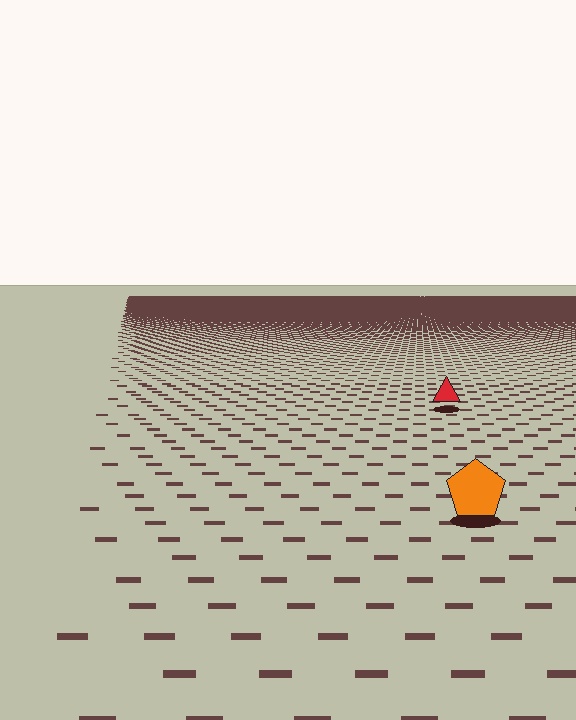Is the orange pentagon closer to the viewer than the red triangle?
Yes. The orange pentagon is closer — you can tell from the texture gradient: the ground texture is coarser near it.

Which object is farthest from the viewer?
The red triangle is farthest from the viewer. It appears smaller and the ground texture around it is denser.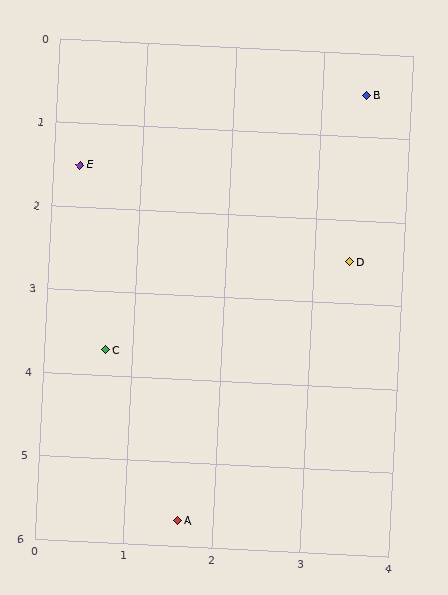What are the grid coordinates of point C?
Point C is at approximately (0.7, 3.7).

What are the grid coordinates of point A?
Point A is at approximately (1.6, 5.7).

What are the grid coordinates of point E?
Point E is at approximately (0.3, 1.5).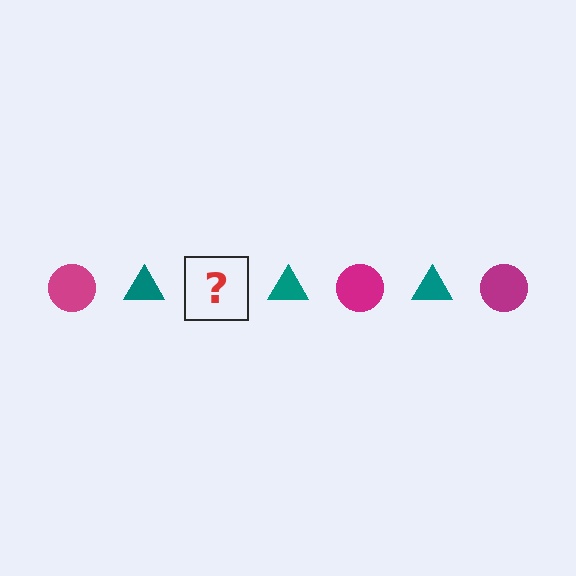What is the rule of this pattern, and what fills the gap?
The rule is that the pattern alternates between magenta circle and teal triangle. The gap should be filled with a magenta circle.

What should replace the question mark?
The question mark should be replaced with a magenta circle.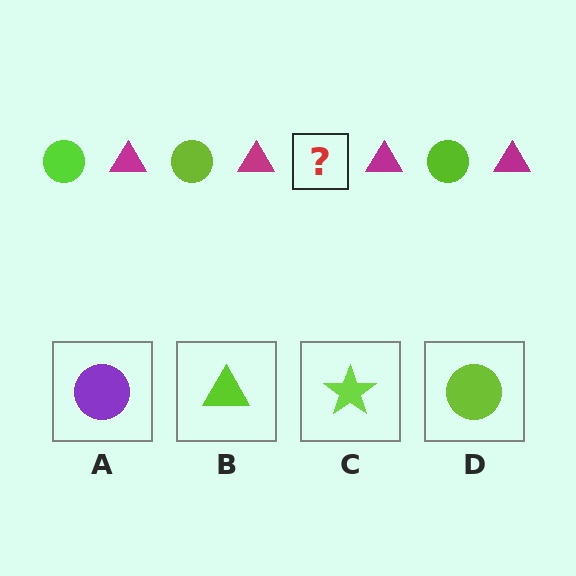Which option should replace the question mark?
Option D.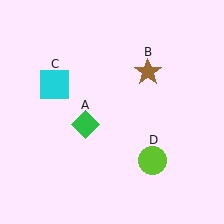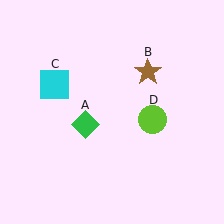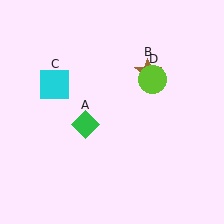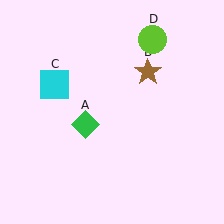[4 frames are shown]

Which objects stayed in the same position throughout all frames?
Green diamond (object A) and brown star (object B) and cyan square (object C) remained stationary.